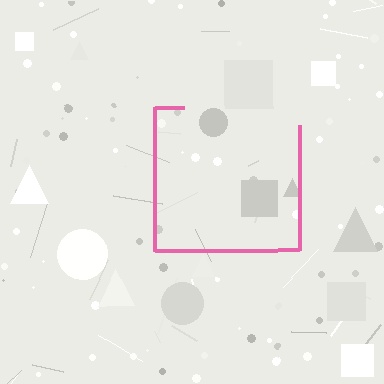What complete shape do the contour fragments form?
The contour fragments form a square.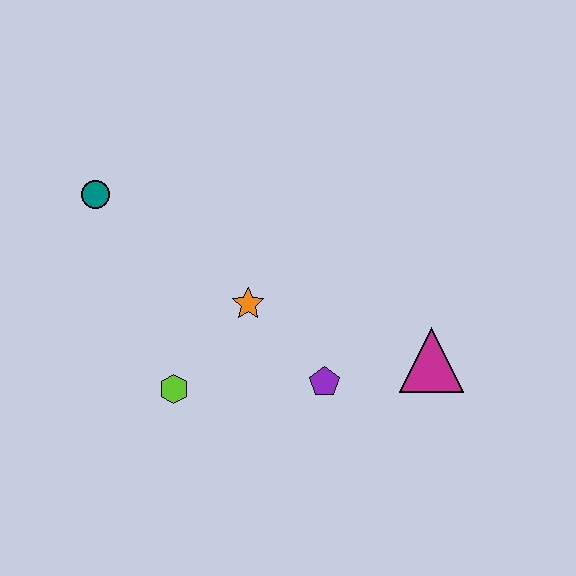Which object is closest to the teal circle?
The orange star is closest to the teal circle.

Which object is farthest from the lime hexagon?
The magenta triangle is farthest from the lime hexagon.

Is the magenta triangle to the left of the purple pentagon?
No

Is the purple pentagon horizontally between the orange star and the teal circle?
No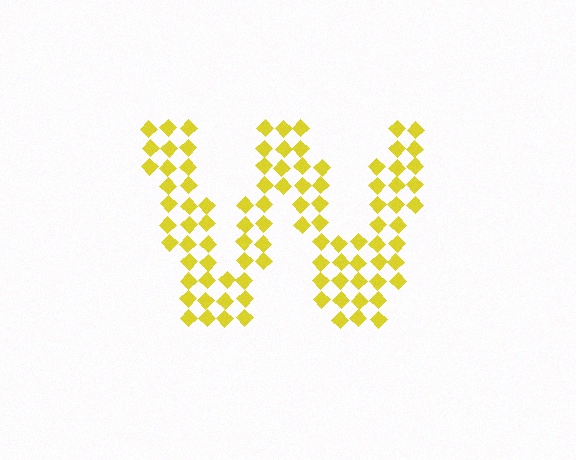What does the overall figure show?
The overall figure shows the letter W.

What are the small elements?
The small elements are diamonds.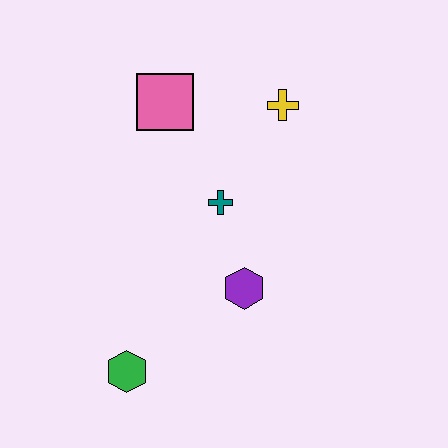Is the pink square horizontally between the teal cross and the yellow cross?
No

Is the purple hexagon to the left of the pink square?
No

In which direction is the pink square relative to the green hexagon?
The pink square is above the green hexagon.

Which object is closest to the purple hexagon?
The teal cross is closest to the purple hexagon.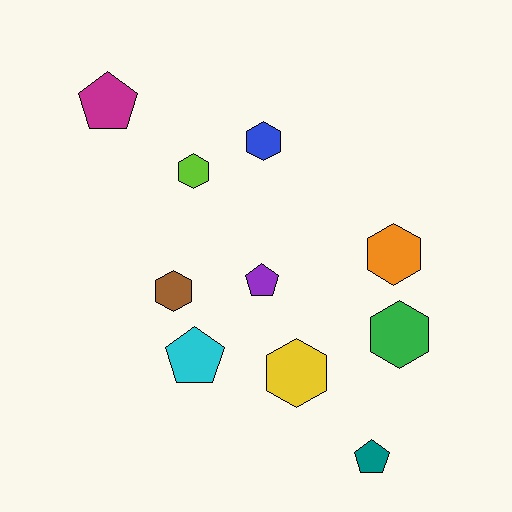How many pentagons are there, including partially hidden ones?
There are 4 pentagons.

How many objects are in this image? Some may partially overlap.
There are 10 objects.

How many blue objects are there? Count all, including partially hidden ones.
There is 1 blue object.